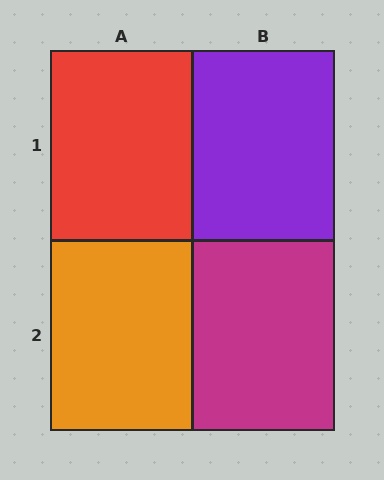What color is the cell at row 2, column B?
Magenta.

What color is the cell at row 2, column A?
Orange.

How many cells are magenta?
1 cell is magenta.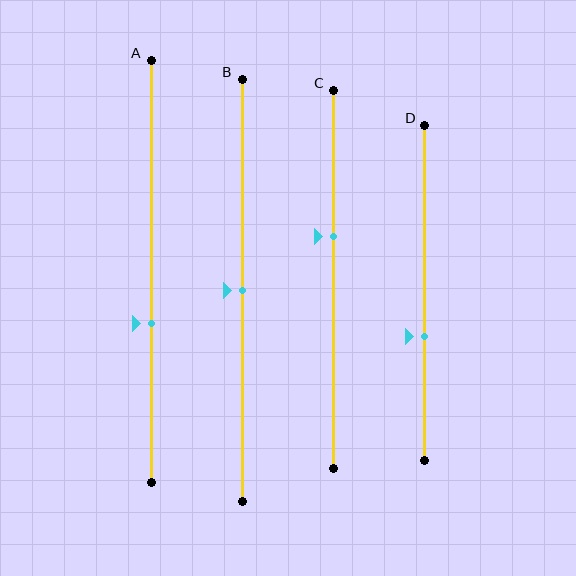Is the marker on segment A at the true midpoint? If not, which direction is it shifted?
No, the marker on segment A is shifted downward by about 12% of the segment length.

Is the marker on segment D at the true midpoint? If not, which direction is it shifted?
No, the marker on segment D is shifted downward by about 13% of the segment length.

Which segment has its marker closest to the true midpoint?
Segment B has its marker closest to the true midpoint.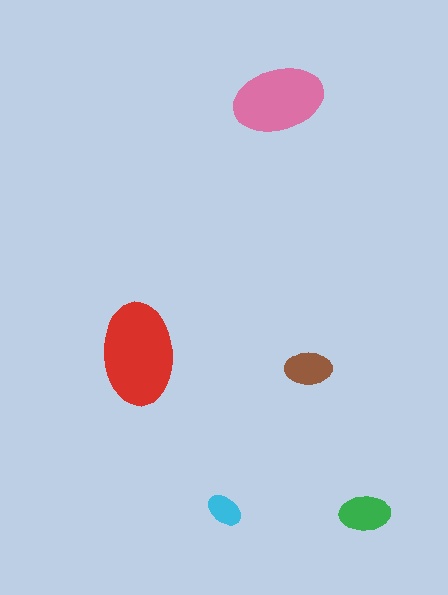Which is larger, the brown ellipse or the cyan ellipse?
The brown one.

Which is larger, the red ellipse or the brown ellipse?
The red one.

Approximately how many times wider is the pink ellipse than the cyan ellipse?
About 2.5 times wider.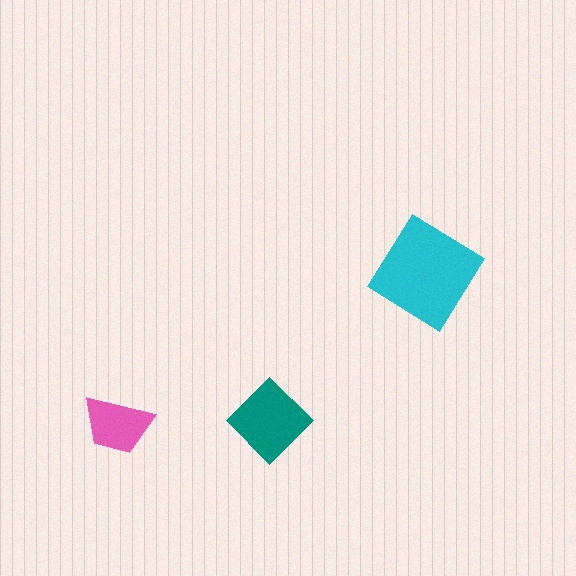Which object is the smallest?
The pink trapezoid.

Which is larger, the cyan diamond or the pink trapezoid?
The cyan diamond.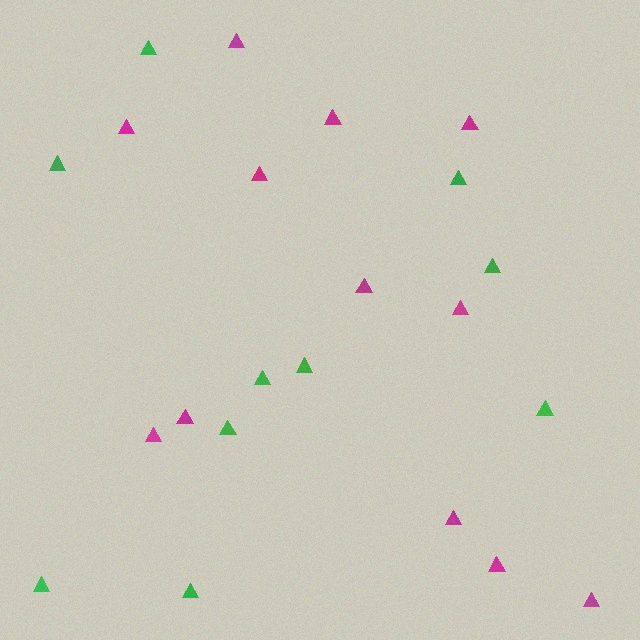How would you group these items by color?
There are 2 groups: one group of green triangles (10) and one group of magenta triangles (12).